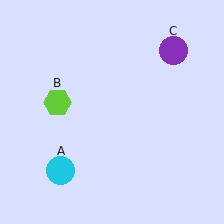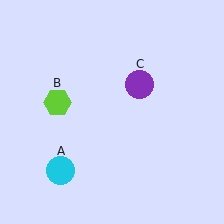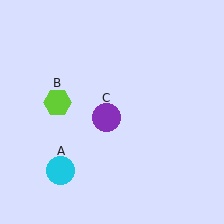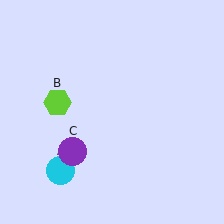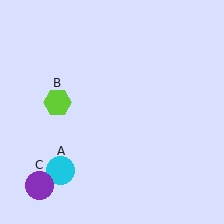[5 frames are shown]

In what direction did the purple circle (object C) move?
The purple circle (object C) moved down and to the left.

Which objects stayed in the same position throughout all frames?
Cyan circle (object A) and lime hexagon (object B) remained stationary.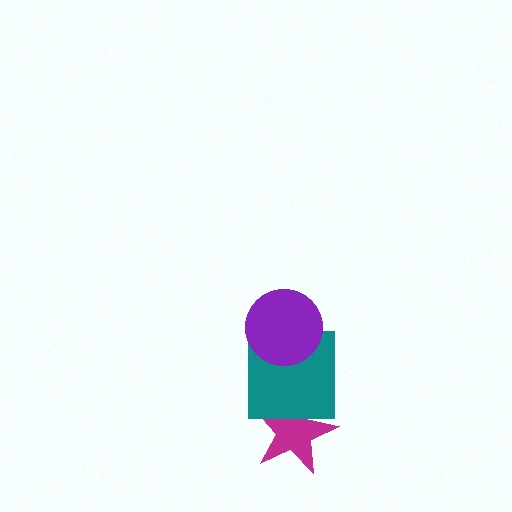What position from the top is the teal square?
The teal square is 2nd from the top.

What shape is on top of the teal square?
The purple circle is on top of the teal square.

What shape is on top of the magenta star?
The teal square is on top of the magenta star.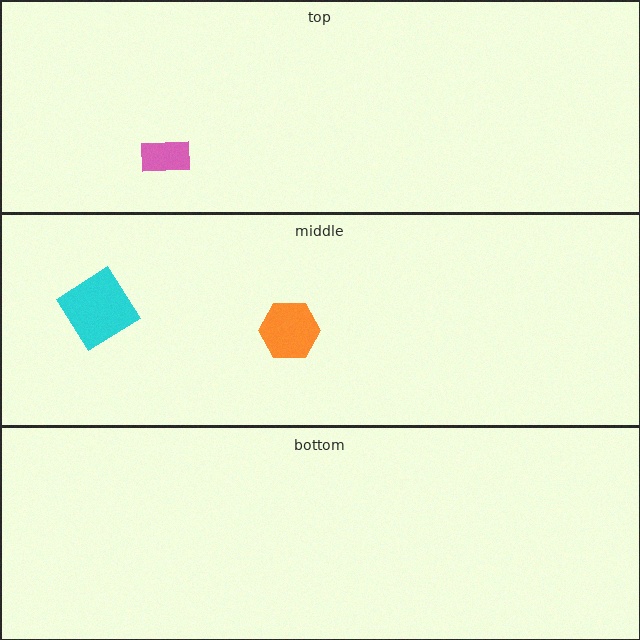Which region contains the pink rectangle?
The top region.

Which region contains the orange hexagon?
The middle region.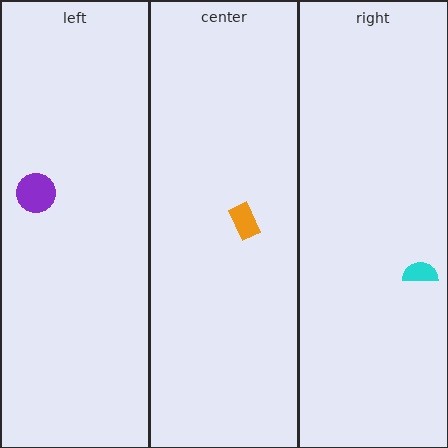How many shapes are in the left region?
1.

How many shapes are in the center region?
1.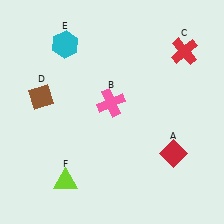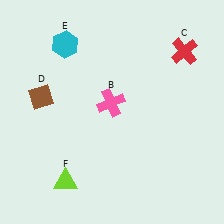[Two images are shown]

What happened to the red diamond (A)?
The red diamond (A) was removed in Image 2. It was in the bottom-right area of Image 1.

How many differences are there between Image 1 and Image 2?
There is 1 difference between the two images.